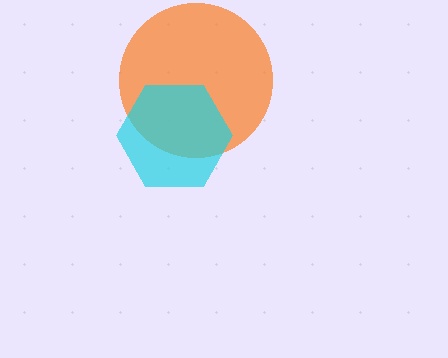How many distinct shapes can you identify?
There are 2 distinct shapes: an orange circle, a cyan hexagon.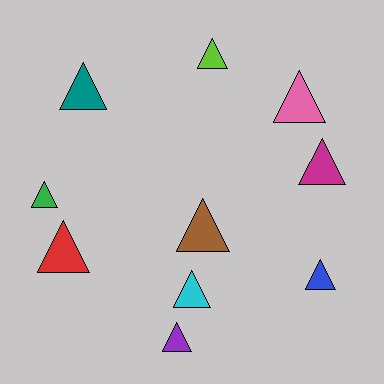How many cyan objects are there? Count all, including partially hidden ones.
There is 1 cyan object.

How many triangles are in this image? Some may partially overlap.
There are 10 triangles.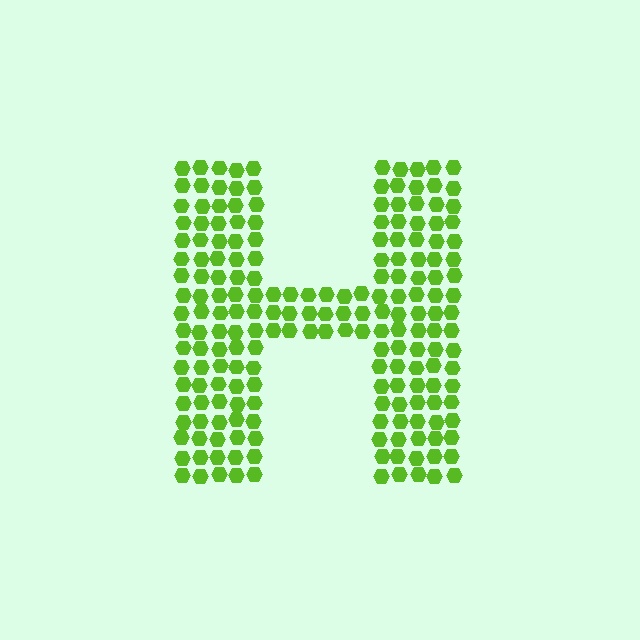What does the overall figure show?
The overall figure shows the letter H.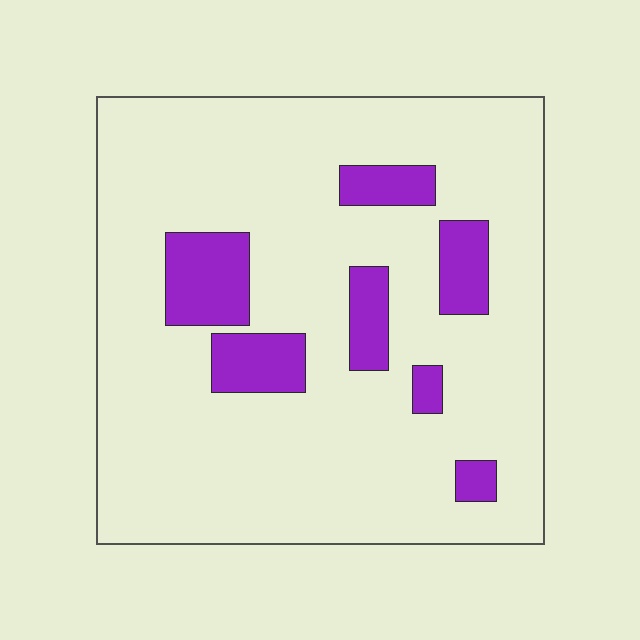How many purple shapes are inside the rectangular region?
7.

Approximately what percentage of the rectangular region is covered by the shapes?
Approximately 15%.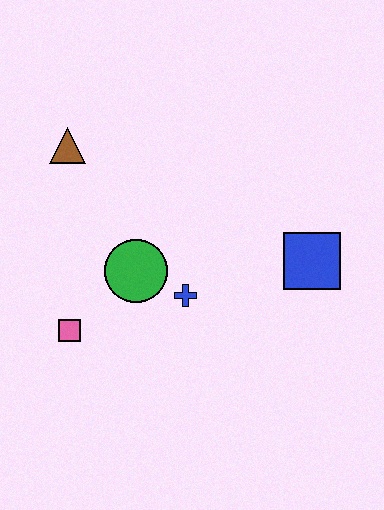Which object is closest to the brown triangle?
The green circle is closest to the brown triangle.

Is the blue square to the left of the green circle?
No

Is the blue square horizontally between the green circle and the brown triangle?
No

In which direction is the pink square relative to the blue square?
The pink square is to the left of the blue square.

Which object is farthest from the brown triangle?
The blue square is farthest from the brown triangle.